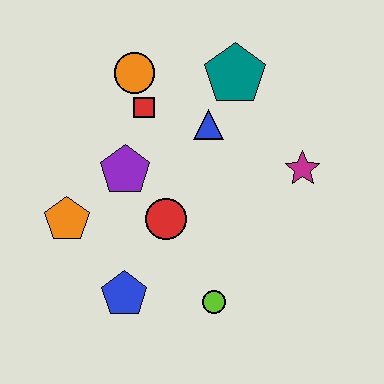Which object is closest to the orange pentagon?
The purple pentagon is closest to the orange pentagon.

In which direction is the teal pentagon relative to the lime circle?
The teal pentagon is above the lime circle.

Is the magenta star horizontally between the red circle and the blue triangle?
No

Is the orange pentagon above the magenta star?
No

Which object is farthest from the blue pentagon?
The teal pentagon is farthest from the blue pentagon.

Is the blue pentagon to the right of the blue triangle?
No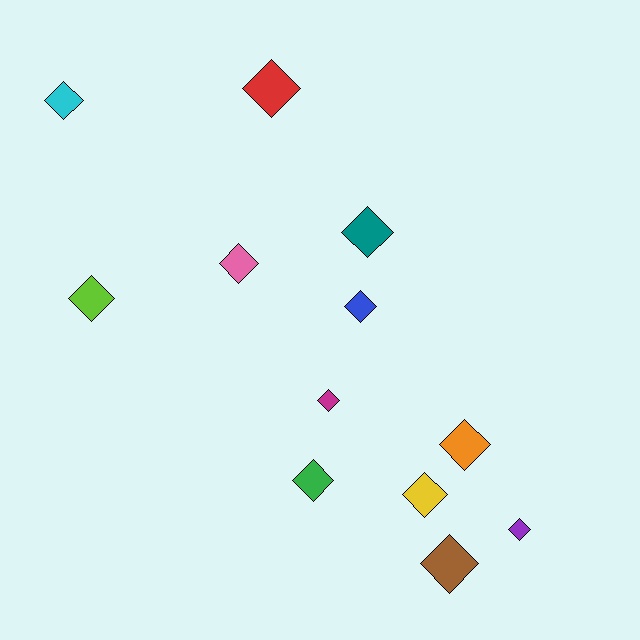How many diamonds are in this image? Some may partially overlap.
There are 12 diamonds.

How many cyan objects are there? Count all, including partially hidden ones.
There is 1 cyan object.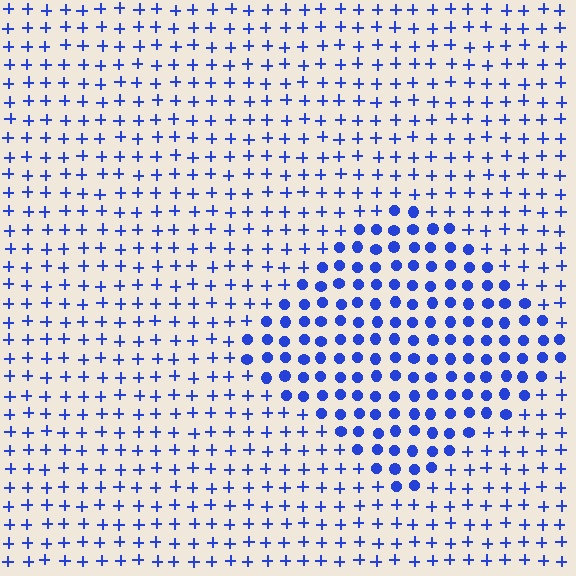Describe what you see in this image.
The image is filled with small blue elements arranged in a uniform grid. A diamond-shaped region contains circles, while the surrounding area contains plus signs. The boundary is defined purely by the change in element shape.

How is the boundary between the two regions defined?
The boundary is defined by a change in element shape: circles inside vs. plus signs outside. All elements share the same color and spacing.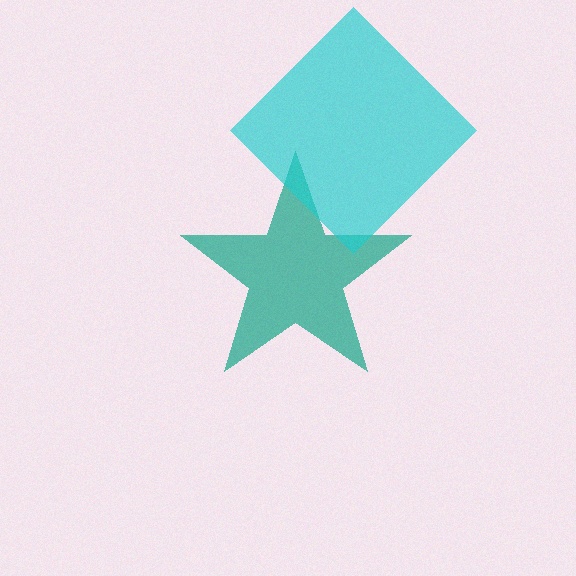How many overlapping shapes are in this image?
There are 2 overlapping shapes in the image.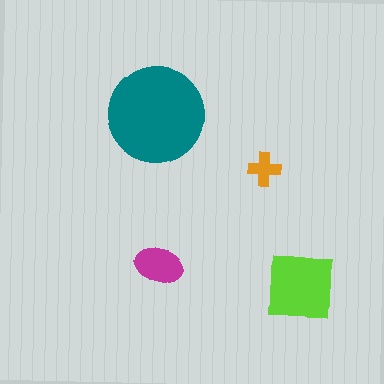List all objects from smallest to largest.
The orange cross, the magenta ellipse, the lime square, the teal circle.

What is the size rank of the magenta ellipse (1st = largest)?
3rd.